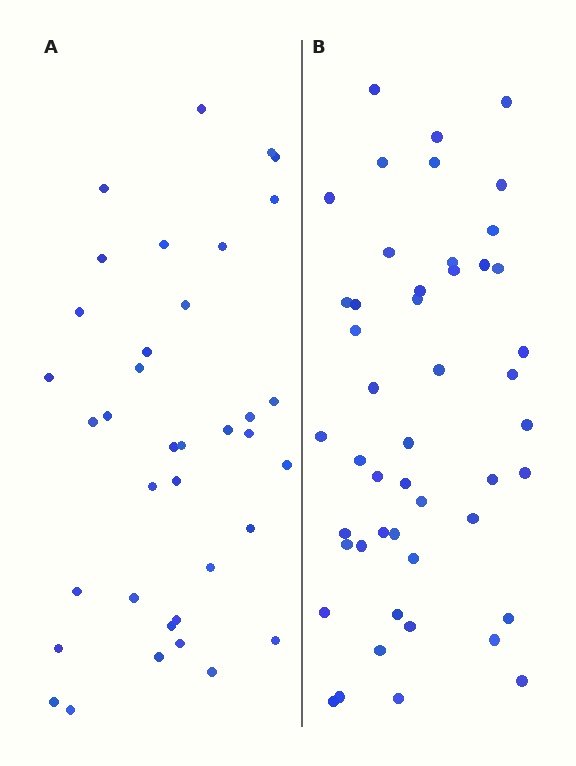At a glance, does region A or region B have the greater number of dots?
Region B (the right region) has more dots.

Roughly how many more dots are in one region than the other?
Region B has roughly 12 or so more dots than region A.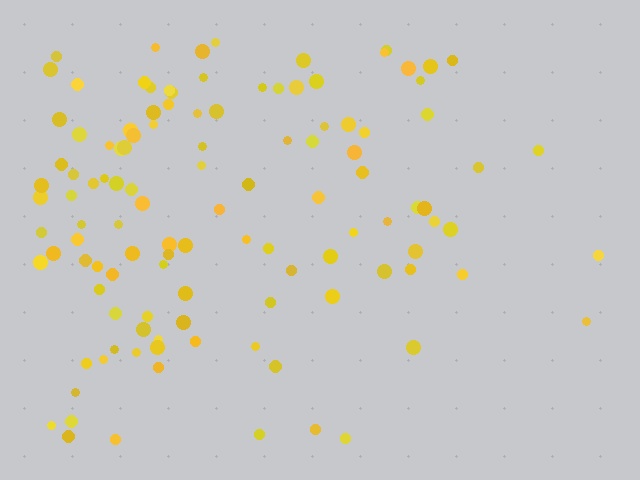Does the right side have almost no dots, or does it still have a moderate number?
Still a moderate number, just noticeably fewer than the left.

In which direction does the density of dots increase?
From right to left, with the left side densest.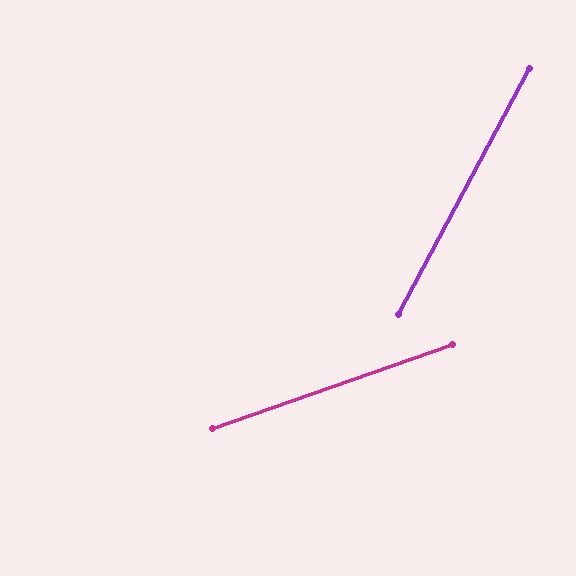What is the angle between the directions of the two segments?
Approximately 43 degrees.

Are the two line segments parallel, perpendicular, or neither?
Neither parallel nor perpendicular — they differ by about 43°.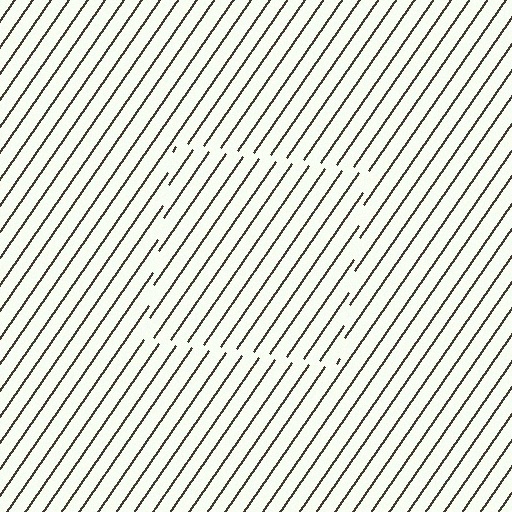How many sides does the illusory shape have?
4 sides — the line-ends trace a square.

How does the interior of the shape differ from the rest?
The interior of the shape contains the same grating, shifted by half a period — the contour is defined by the phase discontinuity where line-ends from the inner and outer gratings abut.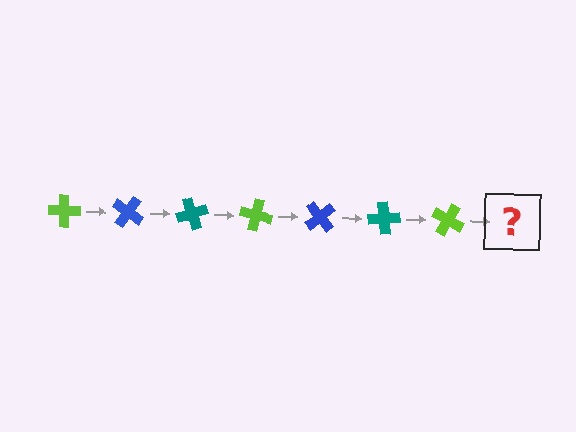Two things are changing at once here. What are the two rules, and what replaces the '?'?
The two rules are that it rotates 35 degrees each step and the color cycles through lime, blue, and teal. The '?' should be a blue cross, rotated 245 degrees from the start.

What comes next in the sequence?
The next element should be a blue cross, rotated 245 degrees from the start.